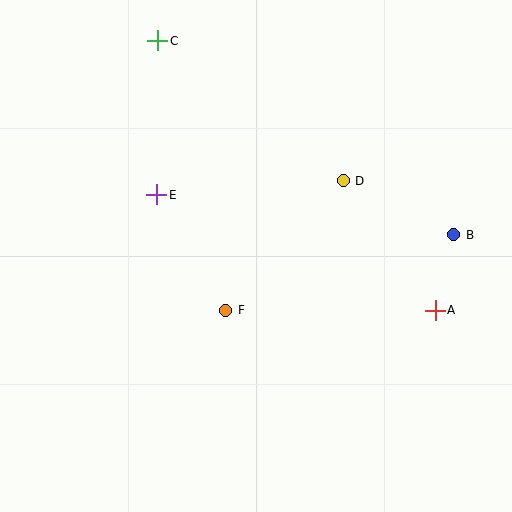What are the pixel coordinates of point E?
Point E is at (157, 195).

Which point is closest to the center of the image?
Point F at (226, 310) is closest to the center.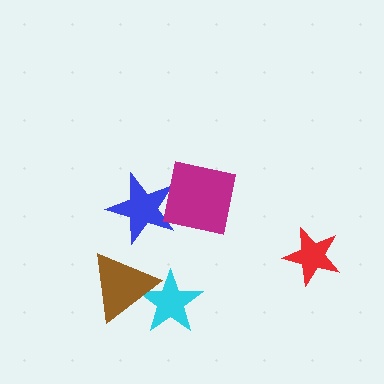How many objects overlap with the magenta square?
1 object overlaps with the magenta square.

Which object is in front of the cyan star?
The brown triangle is in front of the cyan star.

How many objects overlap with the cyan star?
1 object overlaps with the cyan star.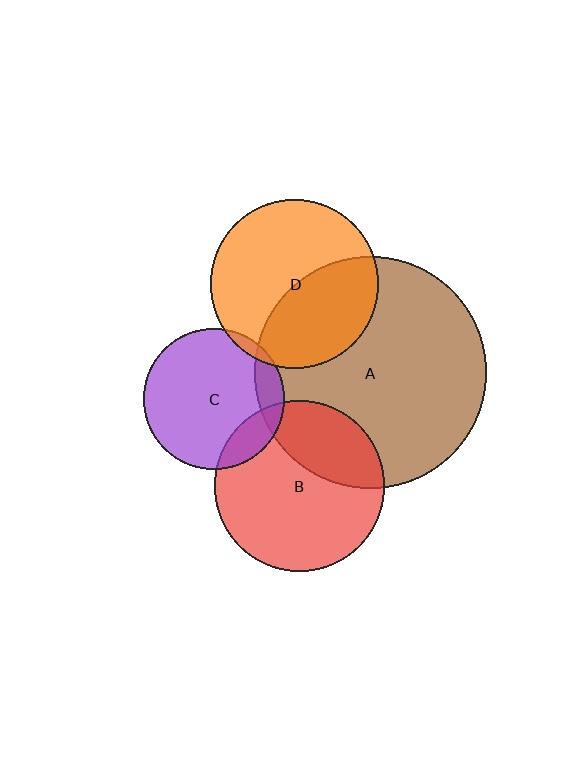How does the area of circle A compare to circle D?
Approximately 1.9 times.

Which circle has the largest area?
Circle A (brown).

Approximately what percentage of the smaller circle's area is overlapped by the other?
Approximately 5%.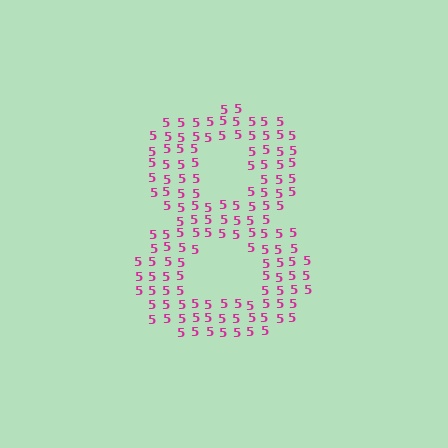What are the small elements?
The small elements are digit 5's.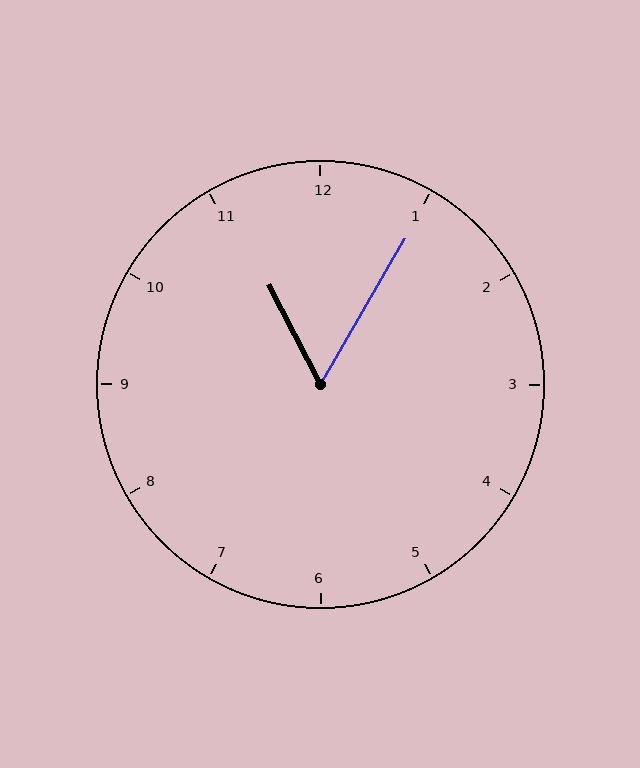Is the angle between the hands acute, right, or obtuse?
It is acute.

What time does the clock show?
11:05.